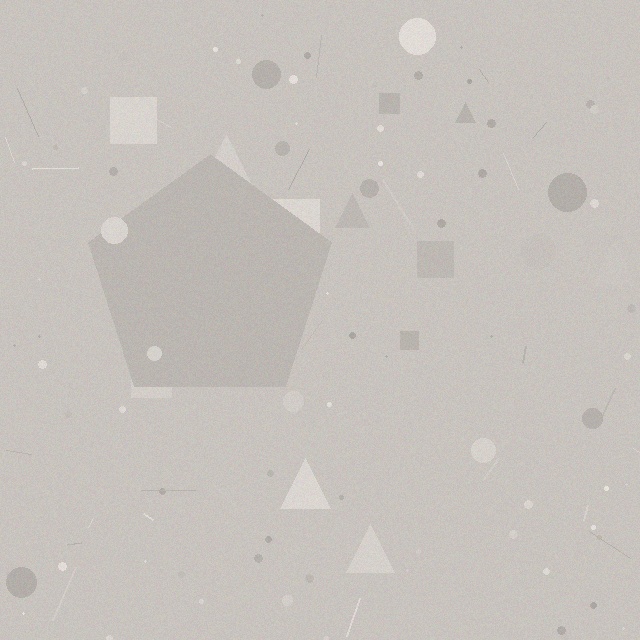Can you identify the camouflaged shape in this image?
The camouflaged shape is a pentagon.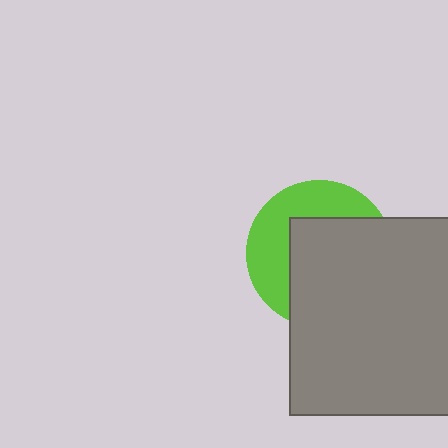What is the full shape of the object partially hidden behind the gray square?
The partially hidden object is a lime circle.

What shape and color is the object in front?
The object in front is a gray square.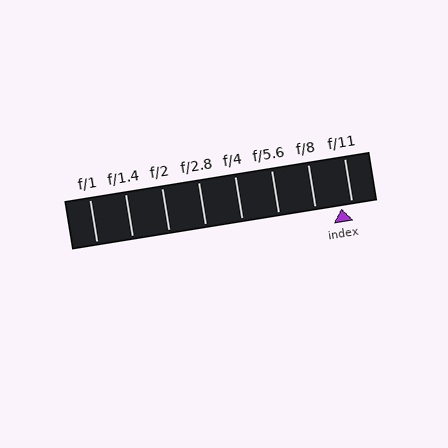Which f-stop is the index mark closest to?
The index mark is closest to f/11.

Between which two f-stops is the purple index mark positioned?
The index mark is between f/8 and f/11.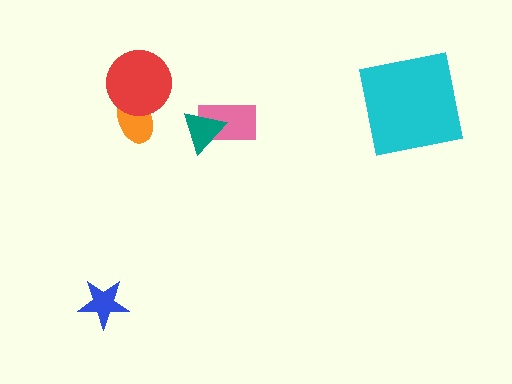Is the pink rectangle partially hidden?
Yes, it is partially covered by another shape.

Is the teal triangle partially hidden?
No, no other shape covers it.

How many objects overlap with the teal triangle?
1 object overlaps with the teal triangle.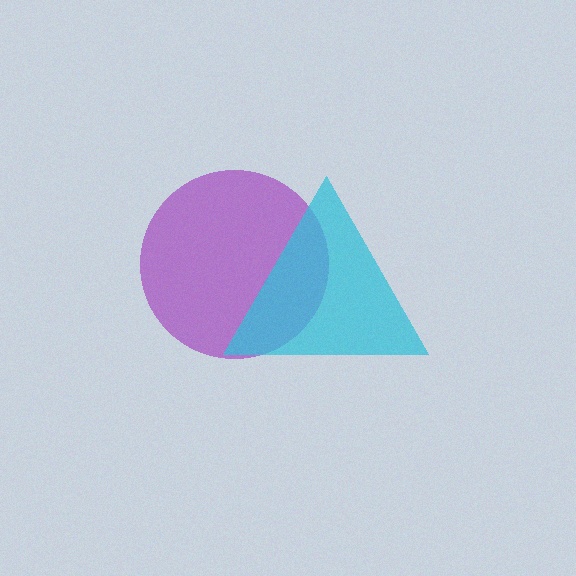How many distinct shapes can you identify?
There are 2 distinct shapes: a purple circle, a cyan triangle.